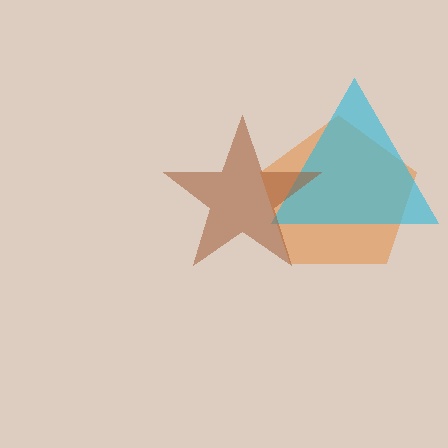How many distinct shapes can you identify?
There are 3 distinct shapes: an orange pentagon, a cyan triangle, a brown star.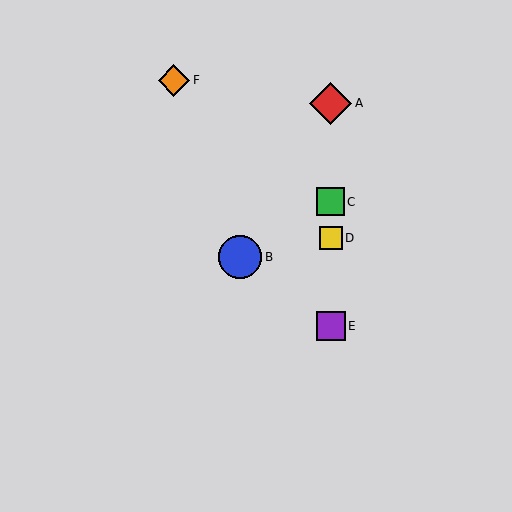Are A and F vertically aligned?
No, A is at x≈331 and F is at x≈174.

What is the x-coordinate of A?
Object A is at x≈331.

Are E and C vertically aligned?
Yes, both are at x≈331.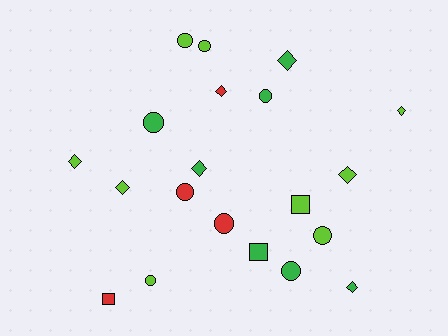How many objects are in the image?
There are 20 objects.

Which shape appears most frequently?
Circle, with 9 objects.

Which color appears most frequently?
Lime, with 9 objects.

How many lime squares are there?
There is 1 lime square.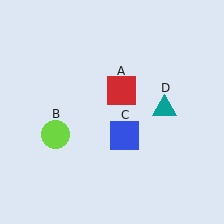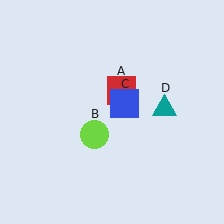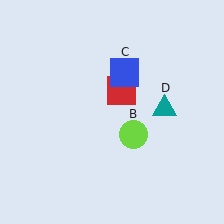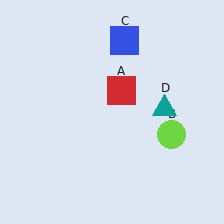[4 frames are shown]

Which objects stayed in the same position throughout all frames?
Red square (object A) and teal triangle (object D) remained stationary.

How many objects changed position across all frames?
2 objects changed position: lime circle (object B), blue square (object C).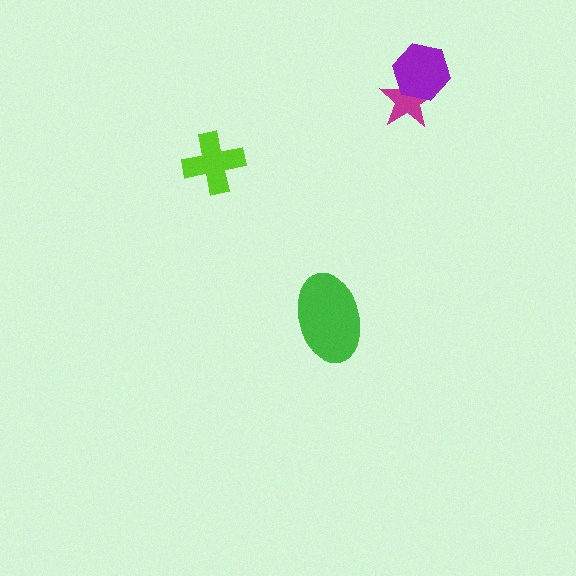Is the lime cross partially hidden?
No, no other shape covers it.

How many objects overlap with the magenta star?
1 object overlaps with the magenta star.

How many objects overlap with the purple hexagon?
1 object overlaps with the purple hexagon.